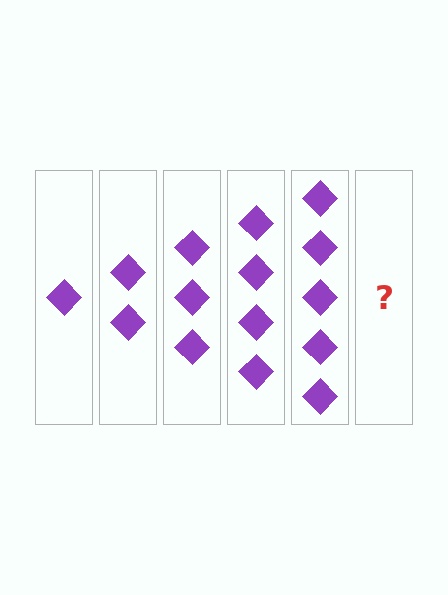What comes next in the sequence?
The next element should be 6 diamonds.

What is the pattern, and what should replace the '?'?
The pattern is that each step adds one more diamond. The '?' should be 6 diamonds.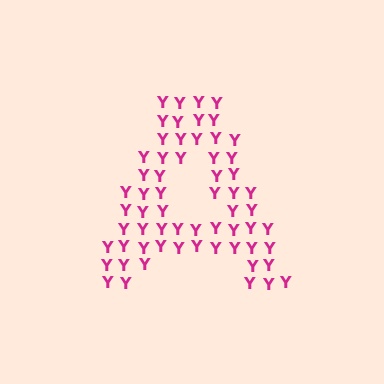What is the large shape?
The large shape is the letter A.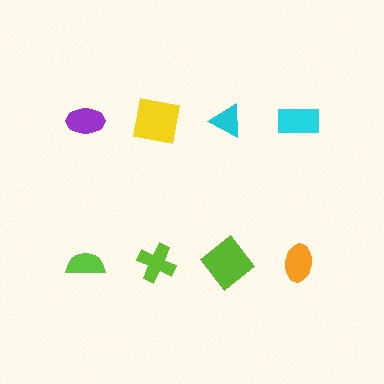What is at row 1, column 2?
A yellow square.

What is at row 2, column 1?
A lime semicircle.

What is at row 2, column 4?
An orange ellipse.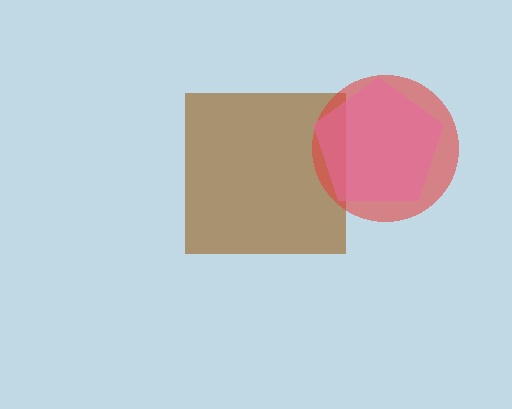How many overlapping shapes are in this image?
There are 3 overlapping shapes in the image.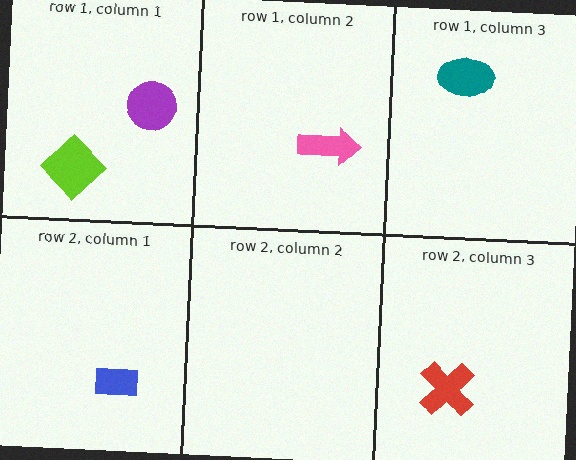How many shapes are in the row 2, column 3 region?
1.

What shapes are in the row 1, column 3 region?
The teal ellipse.